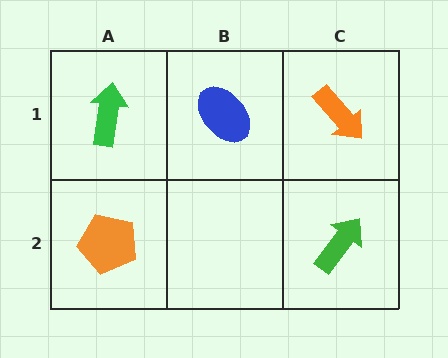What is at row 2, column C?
A green arrow.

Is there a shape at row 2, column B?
No, that cell is empty.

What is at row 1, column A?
A green arrow.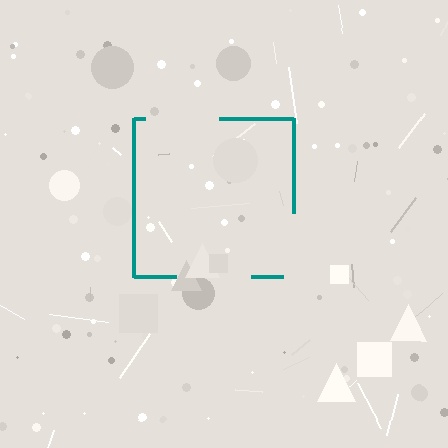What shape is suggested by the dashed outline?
The dashed outline suggests a square.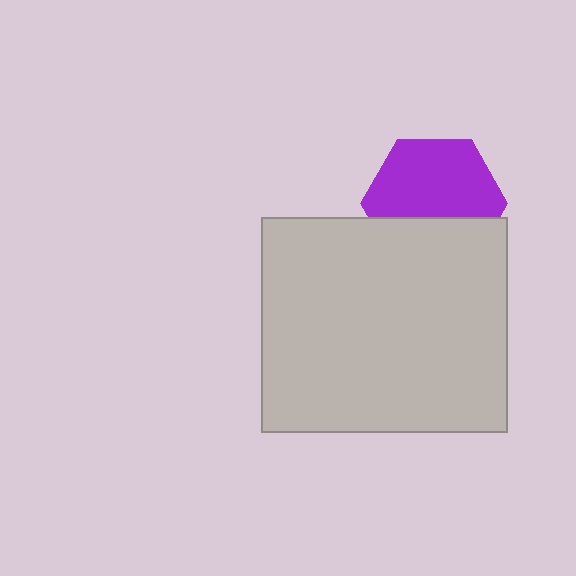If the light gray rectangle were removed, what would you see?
You would see the complete purple hexagon.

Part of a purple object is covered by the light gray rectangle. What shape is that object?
It is a hexagon.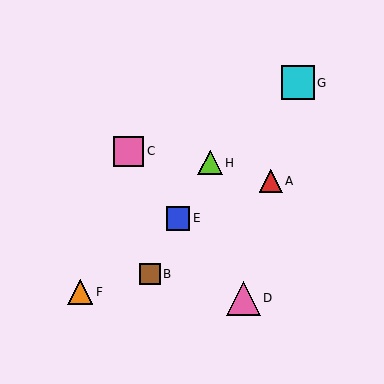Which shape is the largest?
The pink triangle (labeled D) is the largest.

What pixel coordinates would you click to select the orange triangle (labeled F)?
Click at (80, 292) to select the orange triangle F.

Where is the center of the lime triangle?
The center of the lime triangle is at (210, 163).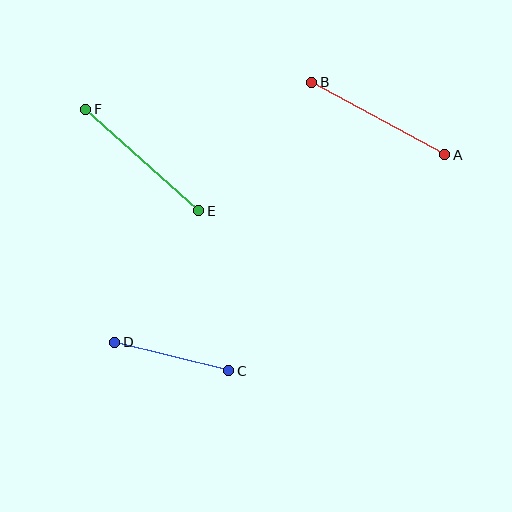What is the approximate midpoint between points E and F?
The midpoint is at approximately (142, 160) pixels.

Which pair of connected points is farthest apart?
Points A and B are farthest apart.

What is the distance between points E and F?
The distance is approximately 152 pixels.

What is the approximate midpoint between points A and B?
The midpoint is at approximately (378, 118) pixels.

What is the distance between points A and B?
The distance is approximately 152 pixels.